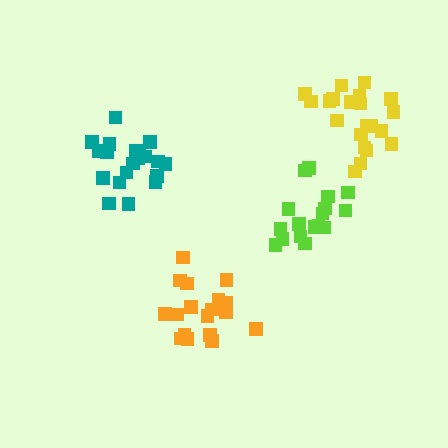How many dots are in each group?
Group 1: 17 dots, Group 2: 19 dots, Group 3: 21 dots, Group 4: 21 dots (78 total).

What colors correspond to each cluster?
The clusters are colored: lime, orange, yellow, teal.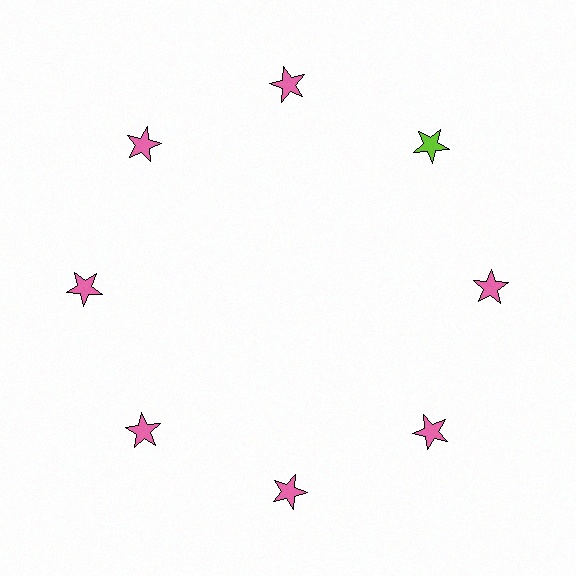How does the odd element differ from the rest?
It has a different color: lime instead of pink.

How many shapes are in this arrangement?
There are 8 shapes arranged in a ring pattern.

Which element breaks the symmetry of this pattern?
The lime star at roughly the 2 o'clock position breaks the symmetry. All other shapes are pink stars.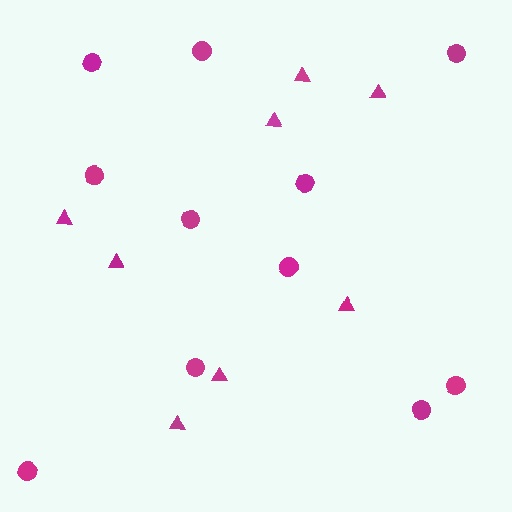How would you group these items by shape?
There are 2 groups: one group of triangles (8) and one group of circles (11).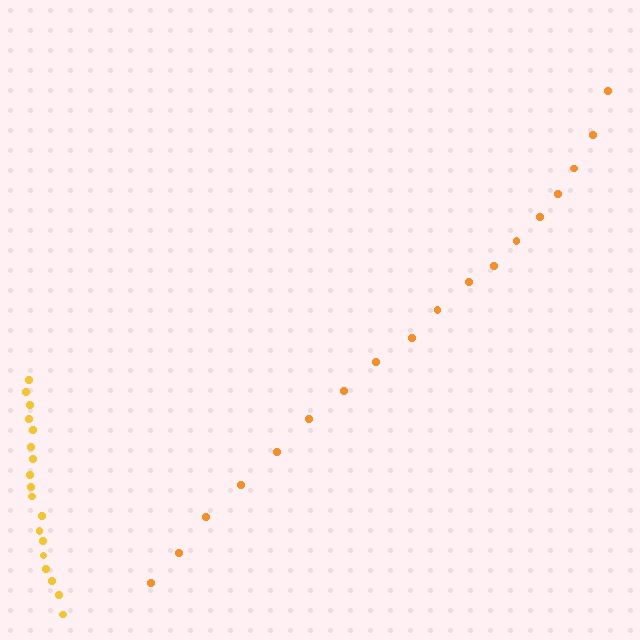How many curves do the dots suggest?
There are 2 distinct paths.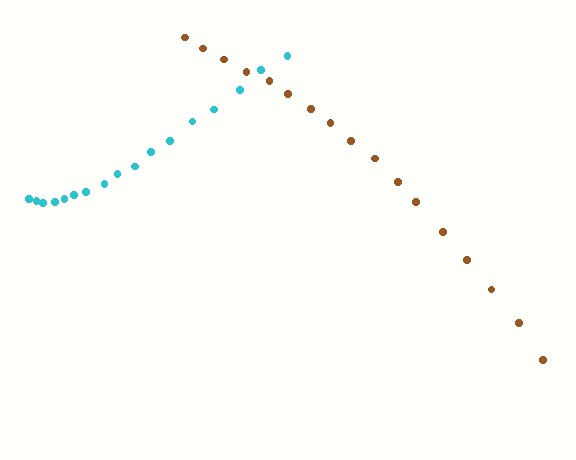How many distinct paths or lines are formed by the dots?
There are 2 distinct paths.